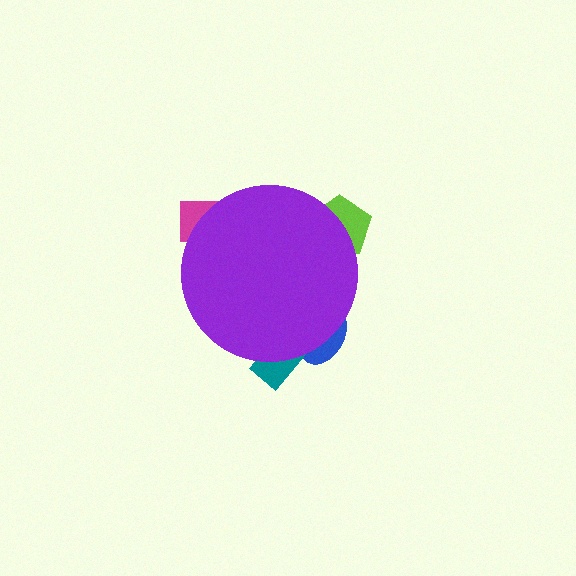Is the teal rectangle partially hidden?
Yes, the teal rectangle is partially hidden behind the purple circle.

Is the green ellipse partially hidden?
Yes, the green ellipse is partially hidden behind the purple circle.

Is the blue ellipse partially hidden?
Yes, the blue ellipse is partially hidden behind the purple circle.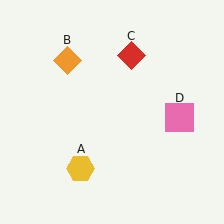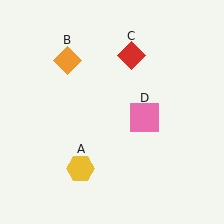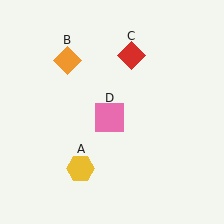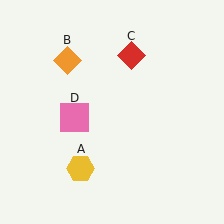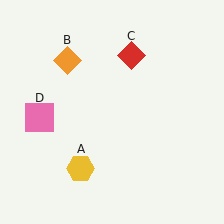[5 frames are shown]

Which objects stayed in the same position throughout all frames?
Yellow hexagon (object A) and orange diamond (object B) and red diamond (object C) remained stationary.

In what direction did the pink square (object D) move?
The pink square (object D) moved left.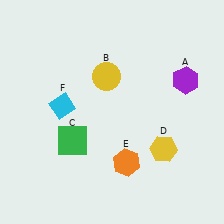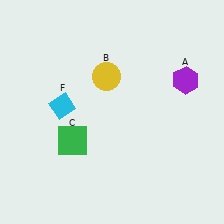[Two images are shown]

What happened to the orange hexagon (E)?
The orange hexagon (E) was removed in Image 2. It was in the bottom-right area of Image 1.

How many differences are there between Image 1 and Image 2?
There are 2 differences between the two images.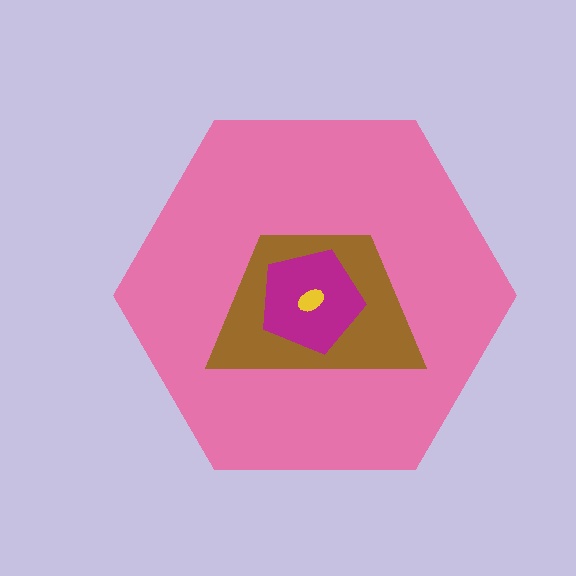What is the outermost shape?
The pink hexagon.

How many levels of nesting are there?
4.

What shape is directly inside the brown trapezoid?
The magenta pentagon.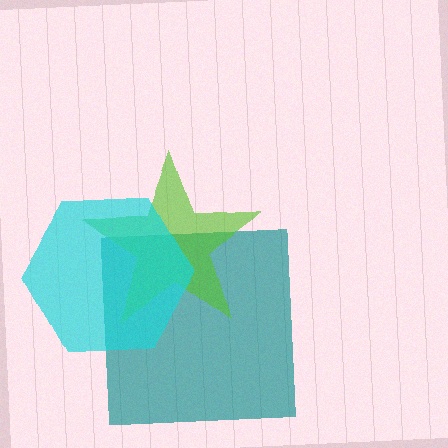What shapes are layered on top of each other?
The layered shapes are: a teal square, a lime star, a cyan hexagon.